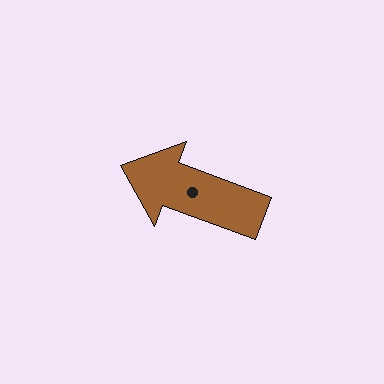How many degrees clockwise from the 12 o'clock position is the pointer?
Approximately 290 degrees.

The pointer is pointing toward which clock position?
Roughly 10 o'clock.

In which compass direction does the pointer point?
West.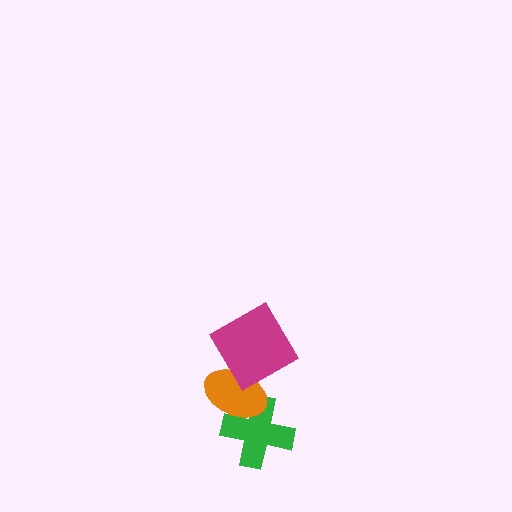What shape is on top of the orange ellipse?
The magenta diamond is on top of the orange ellipse.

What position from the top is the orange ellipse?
The orange ellipse is 2nd from the top.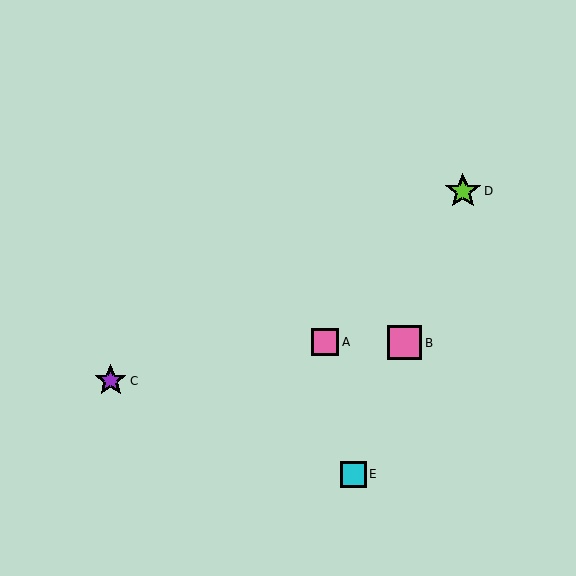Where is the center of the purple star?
The center of the purple star is at (111, 381).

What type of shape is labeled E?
Shape E is a cyan square.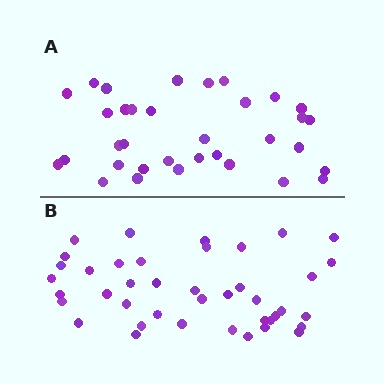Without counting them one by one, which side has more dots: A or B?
Region B (the bottom region) has more dots.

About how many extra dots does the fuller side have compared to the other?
Region B has roughly 8 or so more dots than region A.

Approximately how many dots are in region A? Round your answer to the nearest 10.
About 30 dots. (The exact count is 34, which rounds to 30.)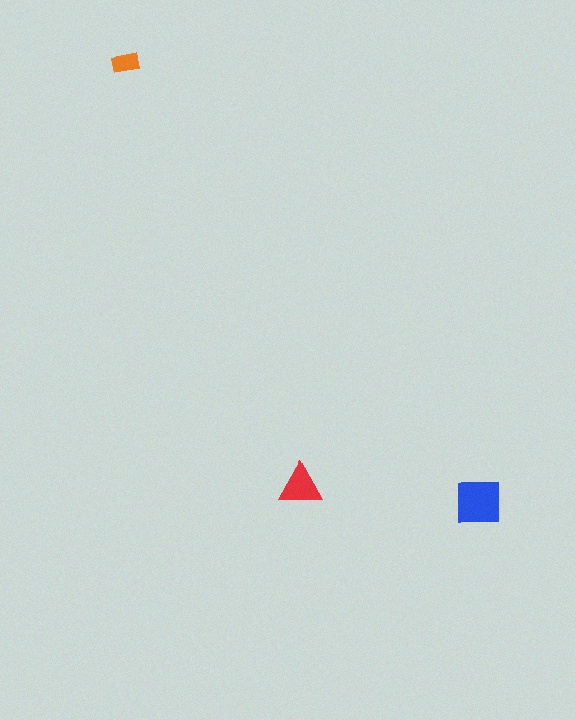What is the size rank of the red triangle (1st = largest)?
2nd.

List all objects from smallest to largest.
The orange rectangle, the red triangle, the blue square.